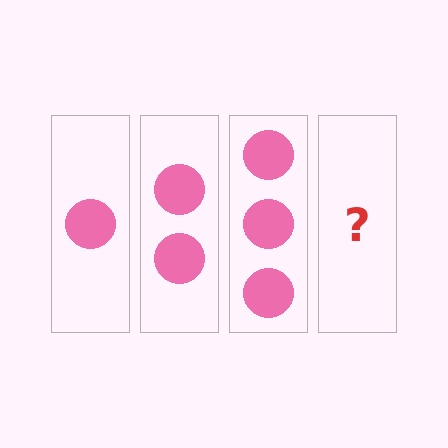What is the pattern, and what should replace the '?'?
The pattern is that each step adds one more circle. The '?' should be 4 circles.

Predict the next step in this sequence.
The next step is 4 circles.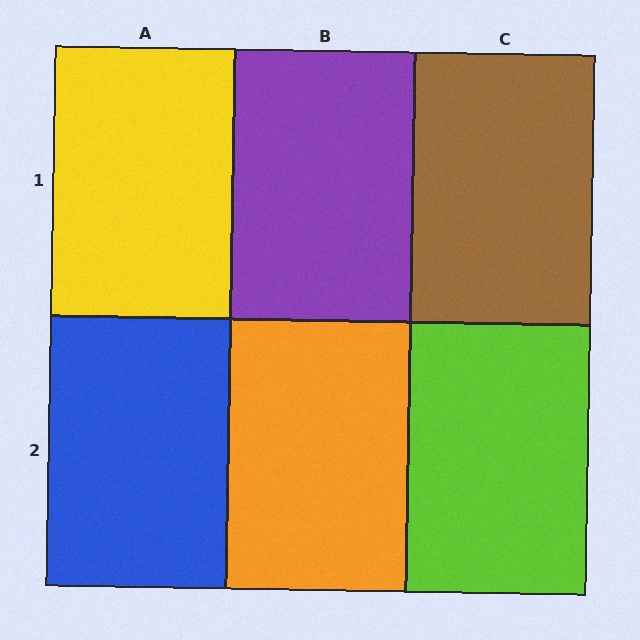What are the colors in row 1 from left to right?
Yellow, purple, brown.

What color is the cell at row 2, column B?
Orange.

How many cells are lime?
1 cell is lime.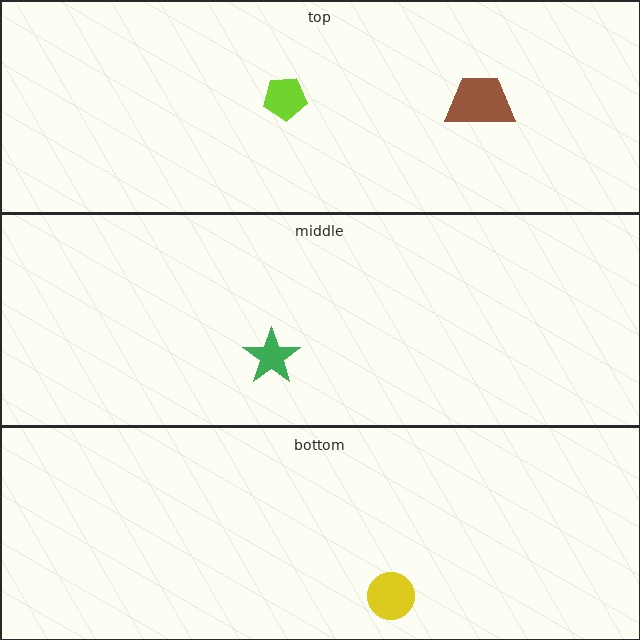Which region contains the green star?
The middle region.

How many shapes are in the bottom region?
1.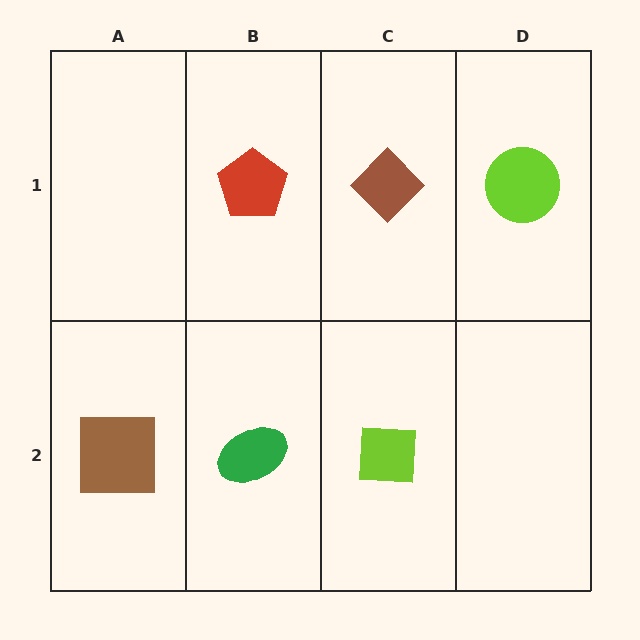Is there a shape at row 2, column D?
No, that cell is empty.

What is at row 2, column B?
A green ellipse.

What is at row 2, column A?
A brown square.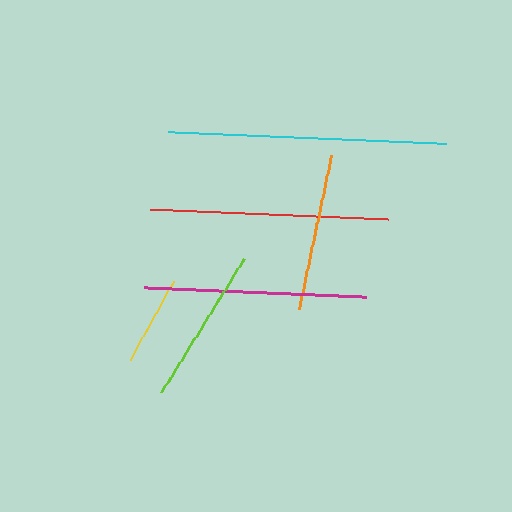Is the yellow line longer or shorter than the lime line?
The lime line is longer than the yellow line.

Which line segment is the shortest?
The yellow line is the shortest at approximately 91 pixels.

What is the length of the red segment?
The red segment is approximately 238 pixels long.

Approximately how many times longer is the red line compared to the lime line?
The red line is approximately 1.5 times the length of the lime line.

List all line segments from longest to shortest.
From longest to shortest: cyan, red, magenta, lime, orange, yellow.